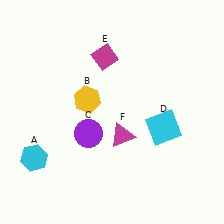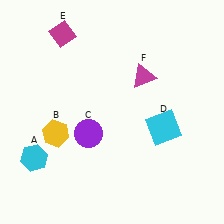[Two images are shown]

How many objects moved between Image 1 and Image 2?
3 objects moved between the two images.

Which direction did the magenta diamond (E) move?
The magenta diamond (E) moved left.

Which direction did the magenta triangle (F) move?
The magenta triangle (F) moved up.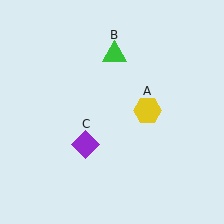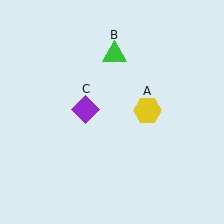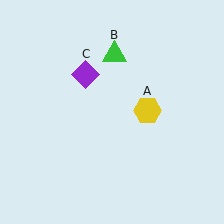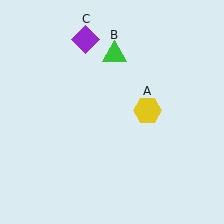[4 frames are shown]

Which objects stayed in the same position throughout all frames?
Yellow hexagon (object A) and green triangle (object B) remained stationary.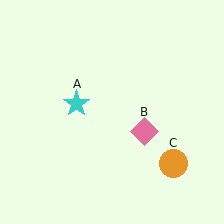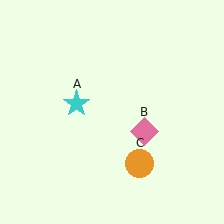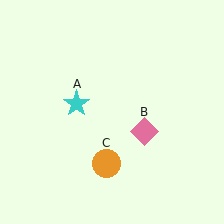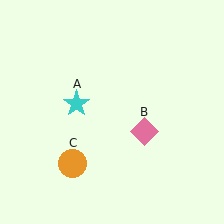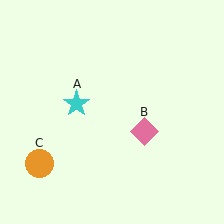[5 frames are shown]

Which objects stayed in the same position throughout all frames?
Cyan star (object A) and pink diamond (object B) remained stationary.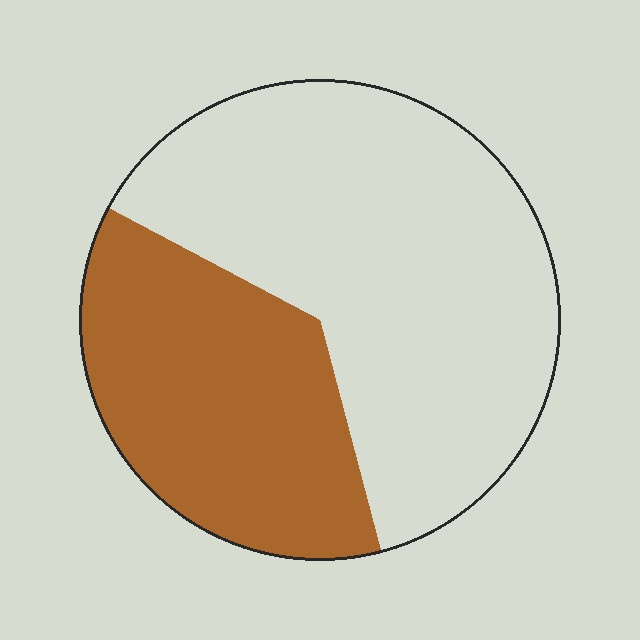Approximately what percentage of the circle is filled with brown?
Approximately 35%.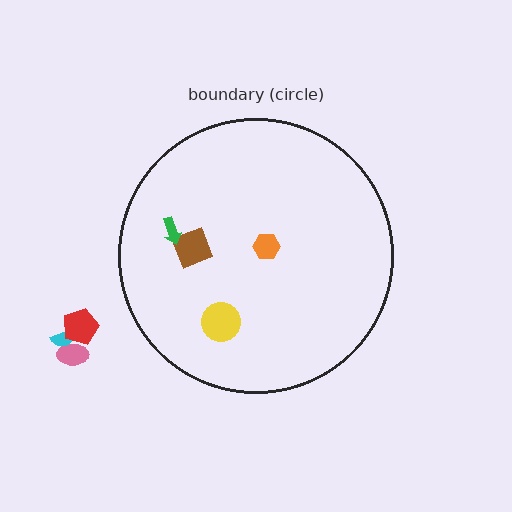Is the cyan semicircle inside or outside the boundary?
Outside.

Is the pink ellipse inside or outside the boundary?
Outside.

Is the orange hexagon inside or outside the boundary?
Inside.